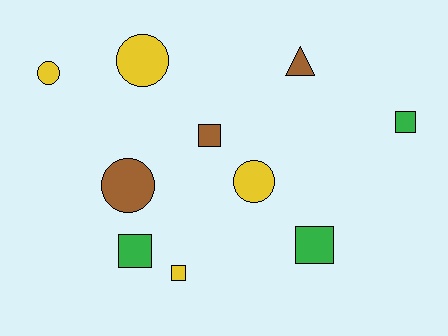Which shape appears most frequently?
Square, with 5 objects.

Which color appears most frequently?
Yellow, with 4 objects.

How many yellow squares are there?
There is 1 yellow square.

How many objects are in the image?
There are 10 objects.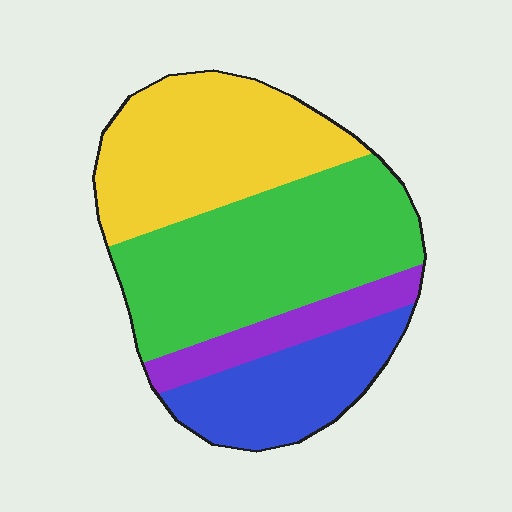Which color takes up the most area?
Green, at roughly 40%.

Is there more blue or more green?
Green.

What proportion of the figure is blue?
Blue covers 19% of the figure.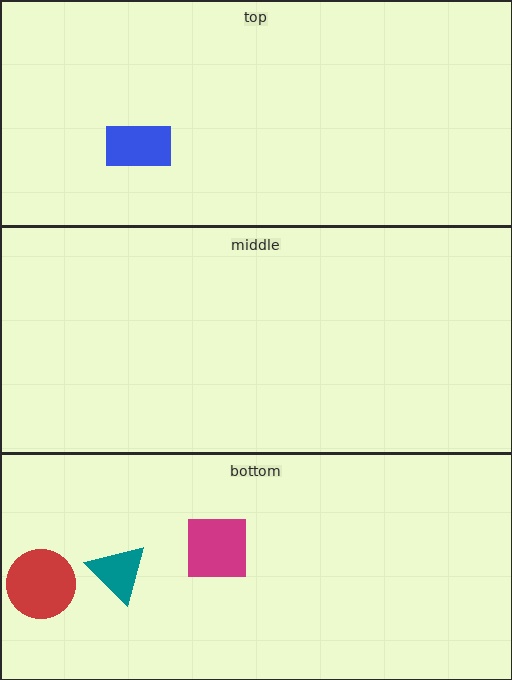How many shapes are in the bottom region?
3.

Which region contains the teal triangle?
The bottom region.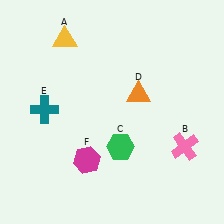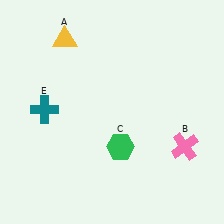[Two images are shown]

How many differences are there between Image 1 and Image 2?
There are 2 differences between the two images.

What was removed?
The magenta hexagon (F), the orange triangle (D) were removed in Image 2.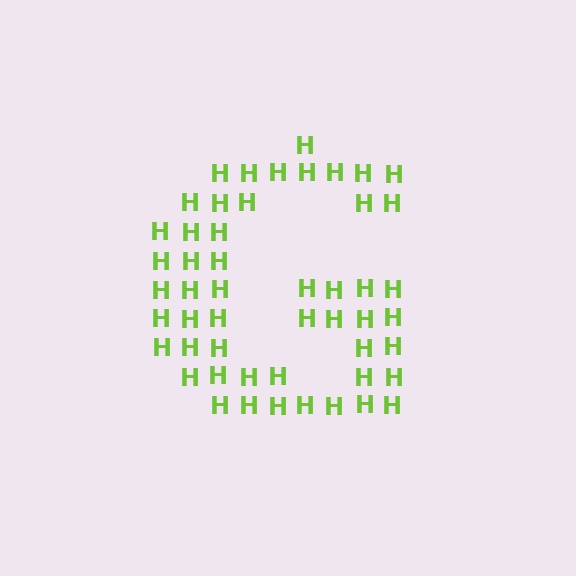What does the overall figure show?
The overall figure shows the letter G.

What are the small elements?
The small elements are letter H's.